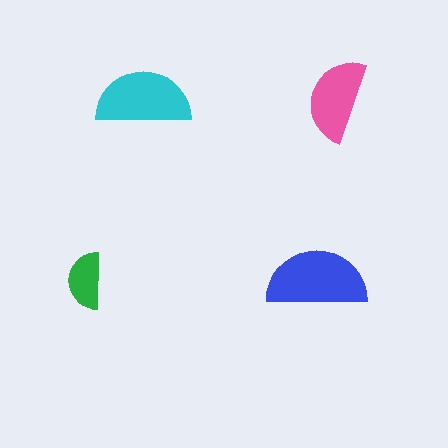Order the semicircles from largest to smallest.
the blue one, the cyan one, the pink one, the green one.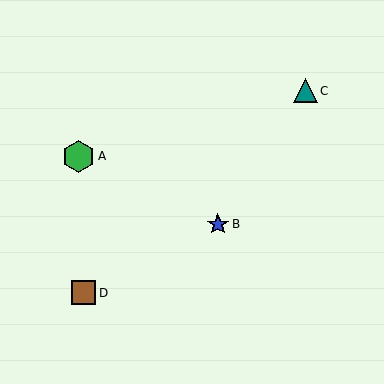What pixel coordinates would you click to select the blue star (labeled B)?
Click at (218, 224) to select the blue star B.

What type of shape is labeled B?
Shape B is a blue star.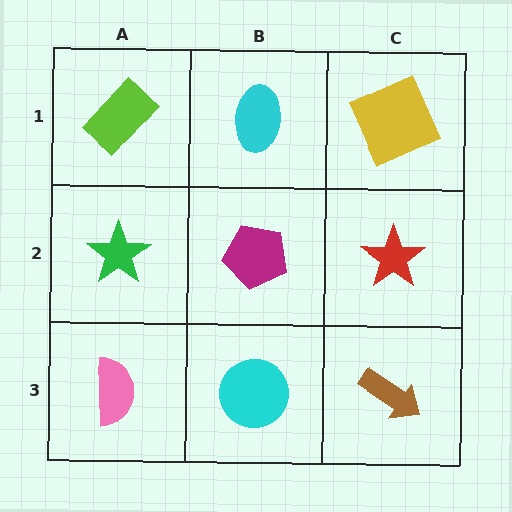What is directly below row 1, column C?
A red star.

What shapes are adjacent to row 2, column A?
A lime rectangle (row 1, column A), a pink semicircle (row 3, column A), a magenta pentagon (row 2, column B).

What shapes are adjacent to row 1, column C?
A red star (row 2, column C), a cyan ellipse (row 1, column B).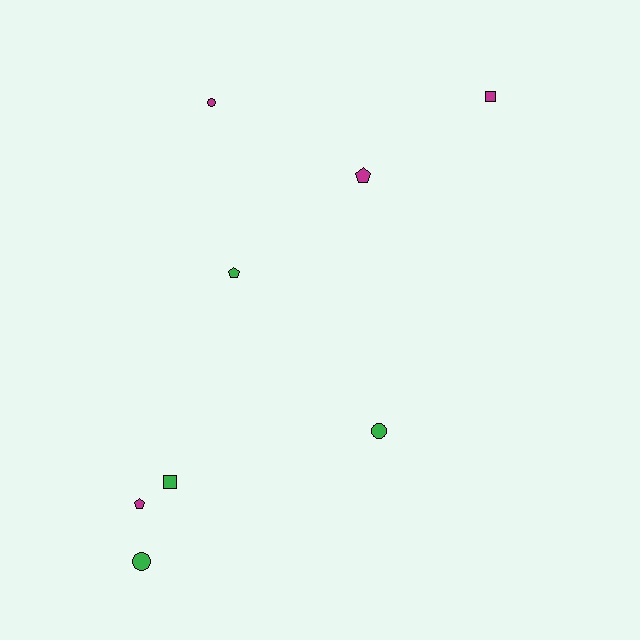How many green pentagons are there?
There is 1 green pentagon.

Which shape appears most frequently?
Circle, with 3 objects.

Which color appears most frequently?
Magenta, with 4 objects.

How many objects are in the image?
There are 8 objects.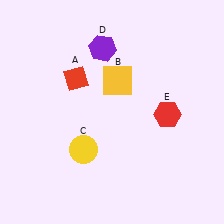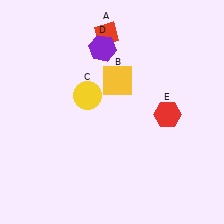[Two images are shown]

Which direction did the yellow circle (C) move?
The yellow circle (C) moved up.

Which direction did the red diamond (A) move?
The red diamond (A) moved up.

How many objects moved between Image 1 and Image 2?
2 objects moved between the two images.